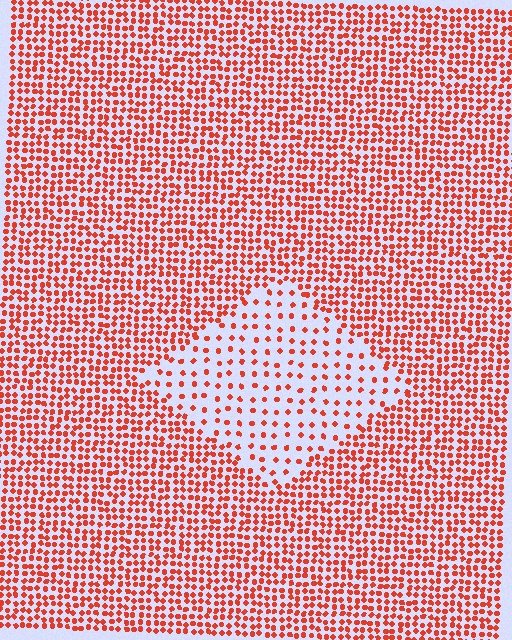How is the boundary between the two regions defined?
The boundary is defined by a change in element density (approximately 2.6x ratio). All elements are the same color, size, and shape.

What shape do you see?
I see a diamond.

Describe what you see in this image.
The image contains small red elements arranged at two different densities. A diamond-shaped region is visible where the elements are less densely packed than the surrounding area.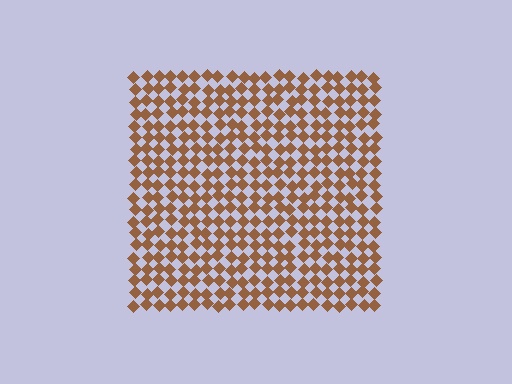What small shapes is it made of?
It is made of small diamonds.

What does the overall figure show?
The overall figure shows a square.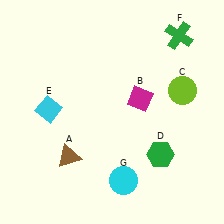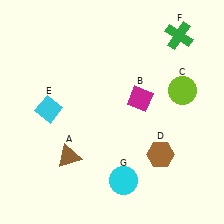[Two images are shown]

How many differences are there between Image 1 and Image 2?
There is 1 difference between the two images.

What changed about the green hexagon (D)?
In Image 1, D is green. In Image 2, it changed to brown.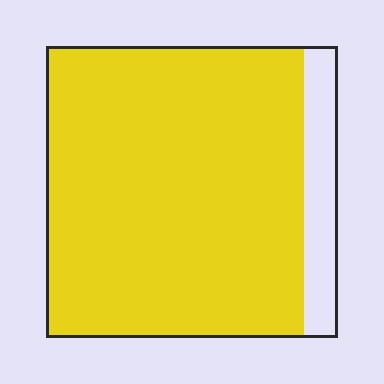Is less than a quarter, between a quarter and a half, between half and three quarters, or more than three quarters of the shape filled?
More than three quarters.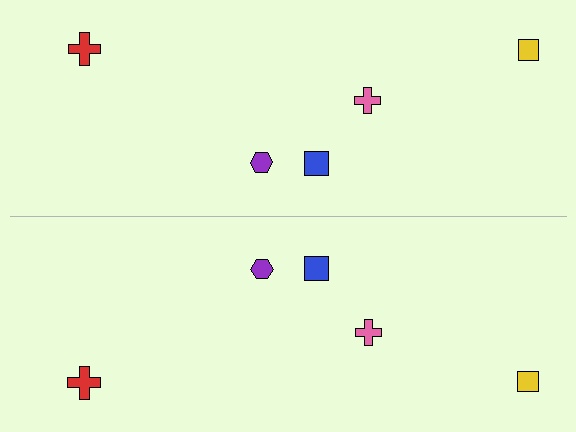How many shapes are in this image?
There are 10 shapes in this image.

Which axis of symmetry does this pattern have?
The pattern has a horizontal axis of symmetry running through the center of the image.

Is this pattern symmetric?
Yes, this pattern has bilateral (reflection) symmetry.